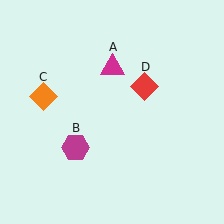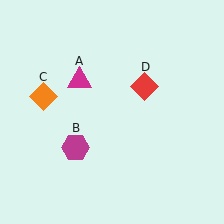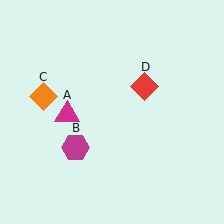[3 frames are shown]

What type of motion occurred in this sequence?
The magenta triangle (object A) rotated counterclockwise around the center of the scene.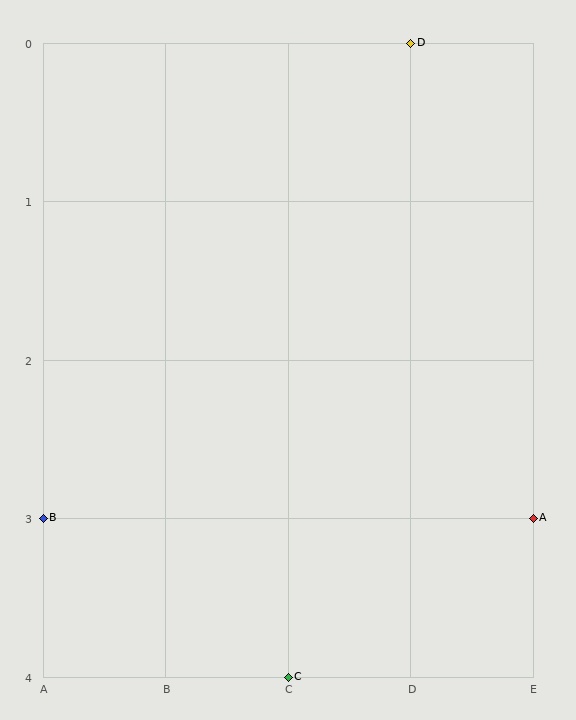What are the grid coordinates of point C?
Point C is at grid coordinates (C, 4).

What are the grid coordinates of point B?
Point B is at grid coordinates (A, 3).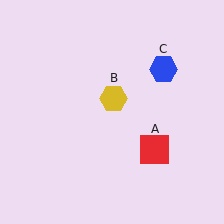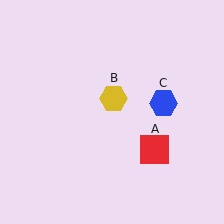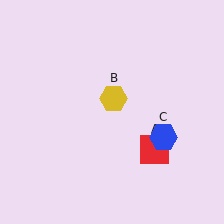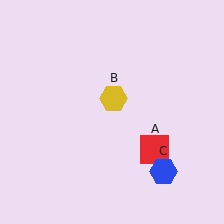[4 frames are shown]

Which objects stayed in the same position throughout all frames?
Red square (object A) and yellow hexagon (object B) remained stationary.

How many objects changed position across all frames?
1 object changed position: blue hexagon (object C).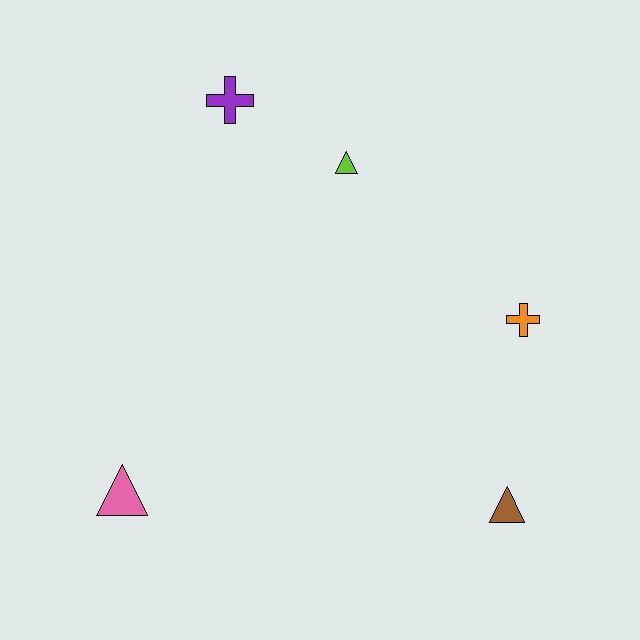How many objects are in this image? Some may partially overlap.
There are 5 objects.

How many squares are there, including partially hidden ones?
There are no squares.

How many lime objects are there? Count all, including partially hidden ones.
There is 1 lime object.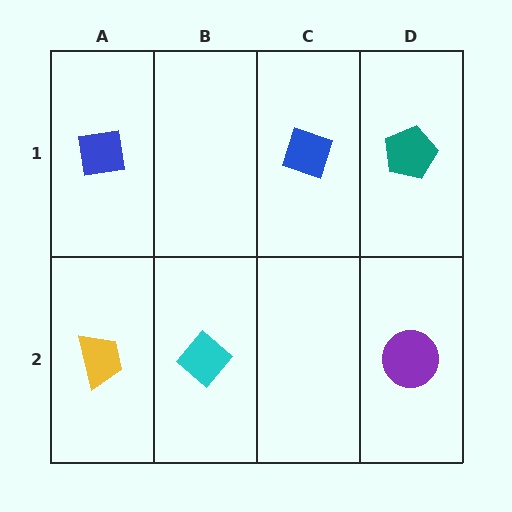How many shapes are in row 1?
3 shapes.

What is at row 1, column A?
A blue square.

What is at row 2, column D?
A purple circle.